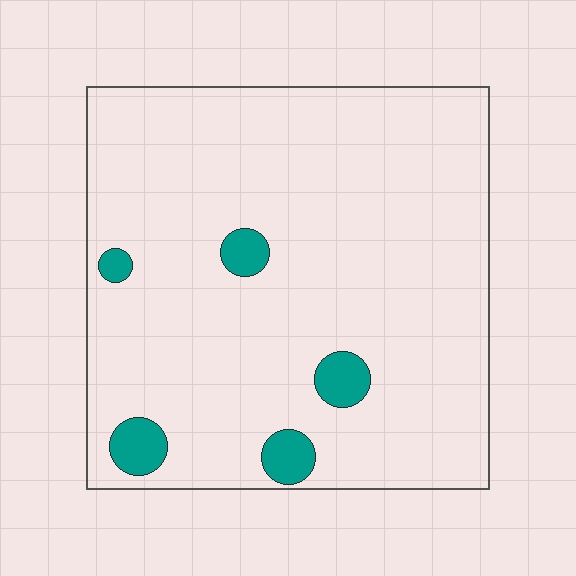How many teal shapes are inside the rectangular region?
5.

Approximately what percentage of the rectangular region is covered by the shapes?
Approximately 5%.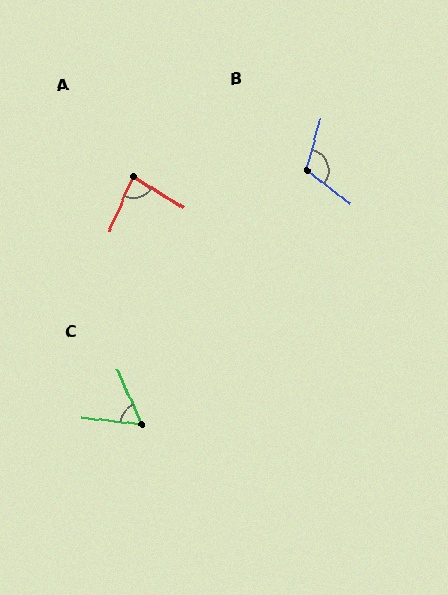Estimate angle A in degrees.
Approximately 82 degrees.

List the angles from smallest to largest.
C (60°), A (82°), B (113°).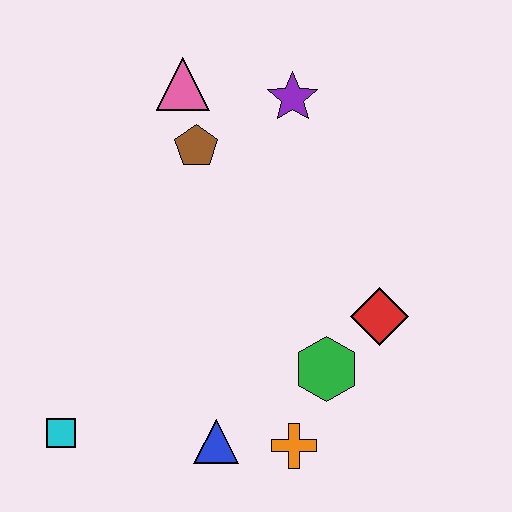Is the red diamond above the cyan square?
Yes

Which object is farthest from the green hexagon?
The pink triangle is farthest from the green hexagon.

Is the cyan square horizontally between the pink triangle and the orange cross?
No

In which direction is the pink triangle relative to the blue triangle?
The pink triangle is above the blue triangle.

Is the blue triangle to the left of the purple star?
Yes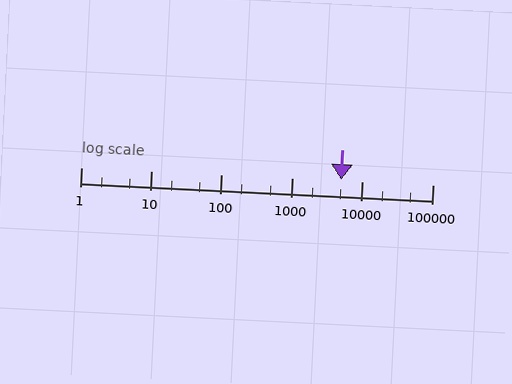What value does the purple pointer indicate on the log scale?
The pointer indicates approximately 5000.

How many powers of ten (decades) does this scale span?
The scale spans 5 decades, from 1 to 100000.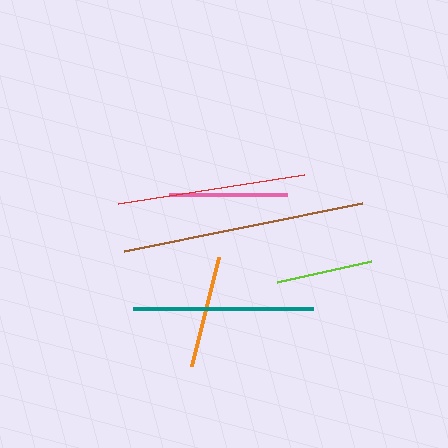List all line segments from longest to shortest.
From longest to shortest: brown, red, teal, pink, orange, lime.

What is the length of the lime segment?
The lime segment is approximately 96 pixels long.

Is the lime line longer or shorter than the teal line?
The teal line is longer than the lime line.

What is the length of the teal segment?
The teal segment is approximately 180 pixels long.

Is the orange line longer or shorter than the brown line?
The brown line is longer than the orange line.